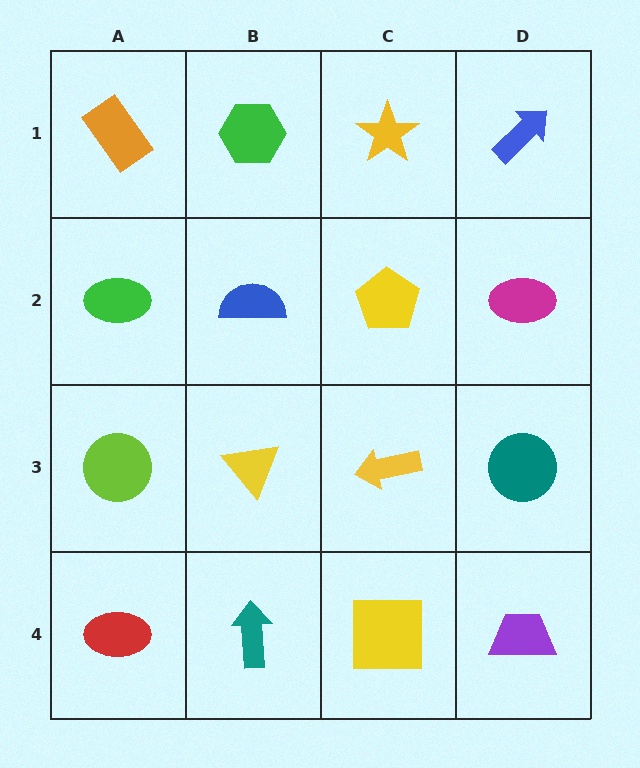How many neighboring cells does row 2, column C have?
4.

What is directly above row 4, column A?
A lime circle.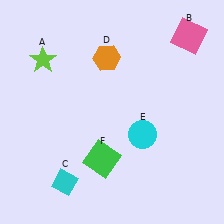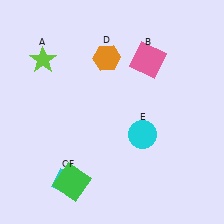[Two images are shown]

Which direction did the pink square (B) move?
The pink square (B) moved left.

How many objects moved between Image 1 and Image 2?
2 objects moved between the two images.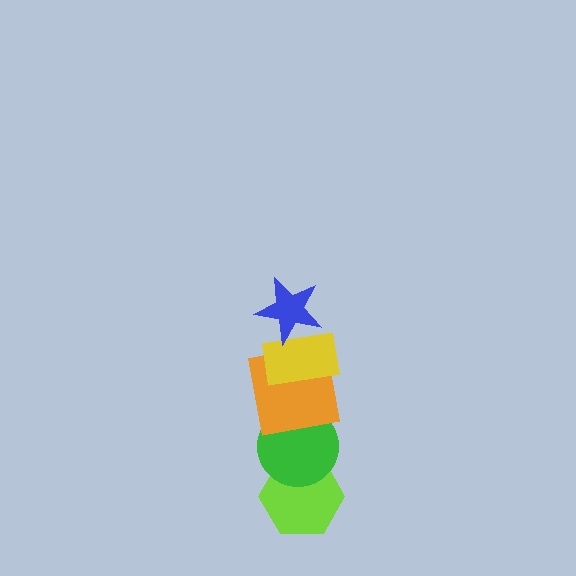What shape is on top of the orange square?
The yellow rectangle is on top of the orange square.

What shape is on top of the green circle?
The orange square is on top of the green circle.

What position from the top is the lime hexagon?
The lime hexagon is 5th from the top.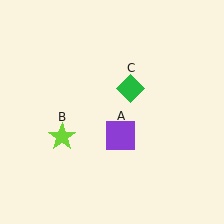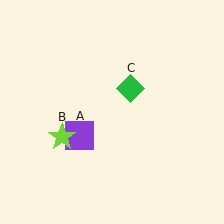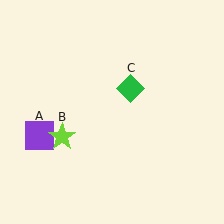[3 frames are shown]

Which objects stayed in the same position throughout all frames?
Lime star (object B) and green diamond (object C) remained stationary.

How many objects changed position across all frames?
1 object changed position: purple square (object A).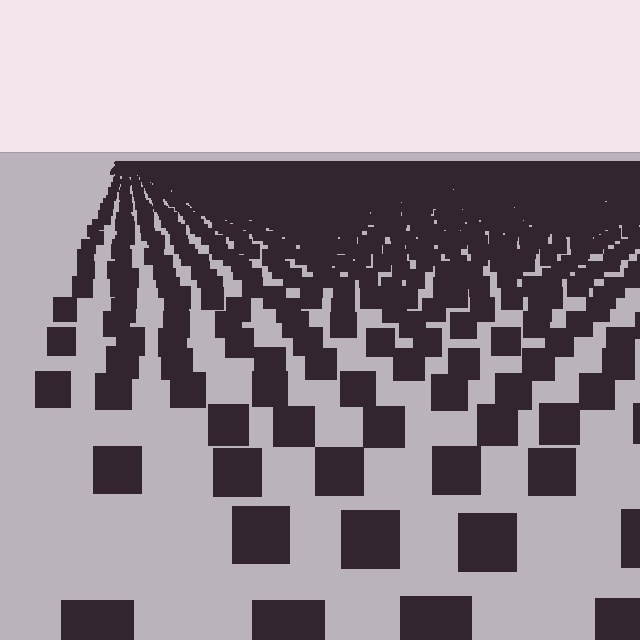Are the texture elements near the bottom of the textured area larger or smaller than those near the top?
Larger. Near the bottom, elements are closer to the viewer and appear at a bigger on-screen size.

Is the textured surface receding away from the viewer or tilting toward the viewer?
The surface is receding away from the viewer. Texture elements get smaller and denser toward the top.